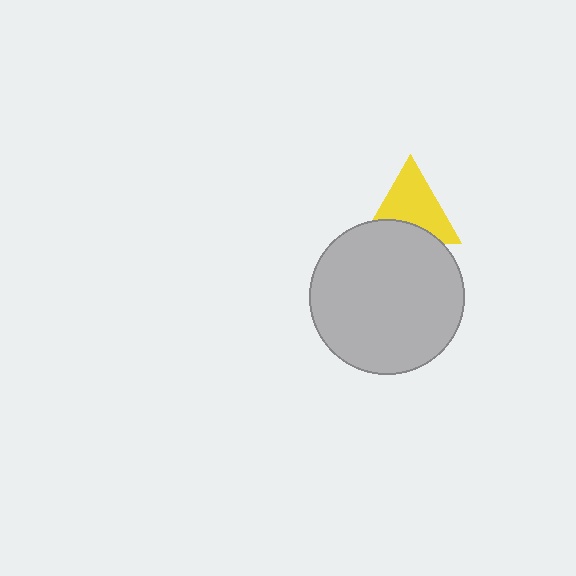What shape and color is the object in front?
The object in front is a light gray circle.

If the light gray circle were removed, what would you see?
You would see the complete yellow triangle.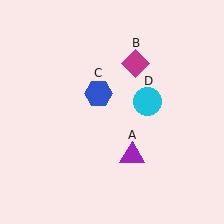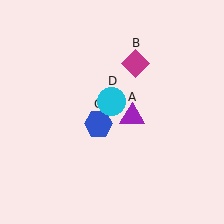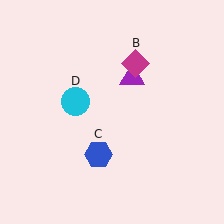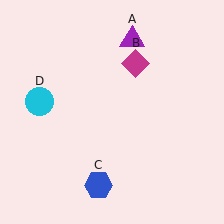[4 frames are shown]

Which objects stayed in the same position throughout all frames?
Magenta diamond (object B) remained stationary.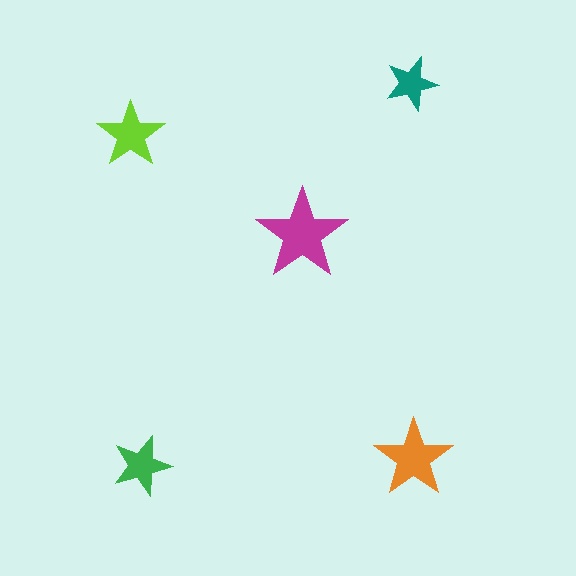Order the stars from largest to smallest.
the magenta one, the orange one, the lime one, the green one, the teal one.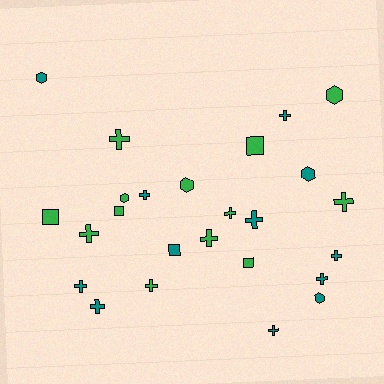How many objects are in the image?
There are 25 objects.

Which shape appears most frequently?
Cross, with 14 objects.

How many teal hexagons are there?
There are 3 teal hexagons.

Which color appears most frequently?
Green, with 13 objects.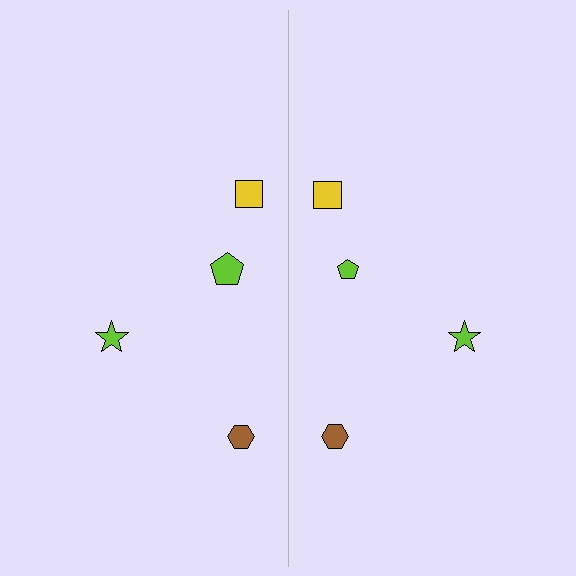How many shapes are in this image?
There are 8 shapes in this image.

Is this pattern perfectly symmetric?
No, the pattern is not perfectly symmetric. The lime pentagon on the right side has a different size than its mirror counterpart.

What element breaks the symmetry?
The lime pentagon on the right side has a different size than its mirror counterpart.